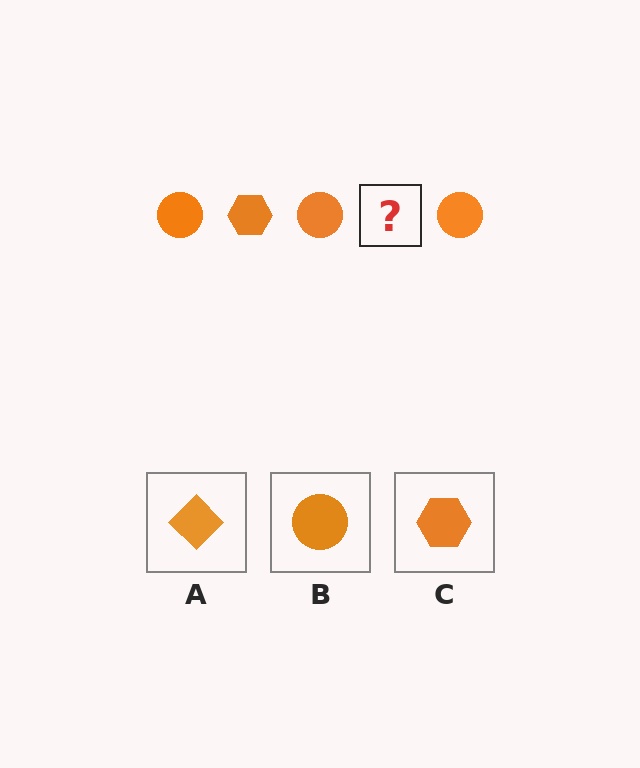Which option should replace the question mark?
Option C.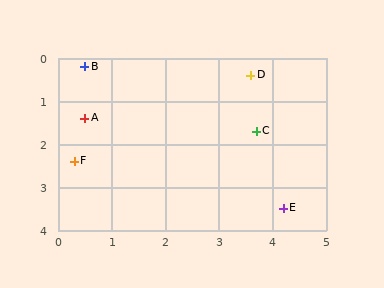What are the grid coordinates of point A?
Point A is at approximately (0.5, 1.4).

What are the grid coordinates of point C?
Point C is at approximately (3.7, 1.7).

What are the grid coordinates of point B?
Point B is at approximately (0.5, 0.2).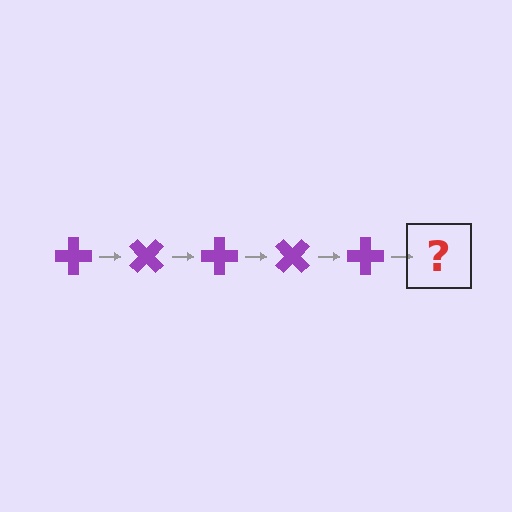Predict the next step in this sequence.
The next step is a purple cross rotated 225 degrees.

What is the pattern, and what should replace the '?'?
The pattern is that the cross rotates 45 degrees each step. The '?' should be a purple cross rotated 225 degrees.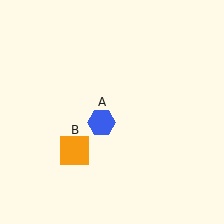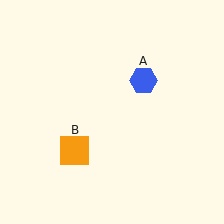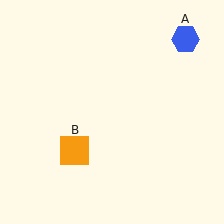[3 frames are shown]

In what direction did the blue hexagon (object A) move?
The blue hexagon (object A) moved up and to the right.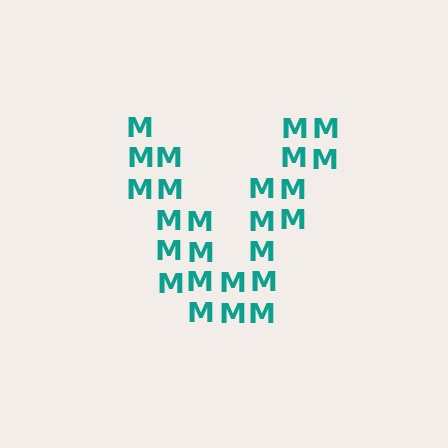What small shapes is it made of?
It is made of small letter M's.